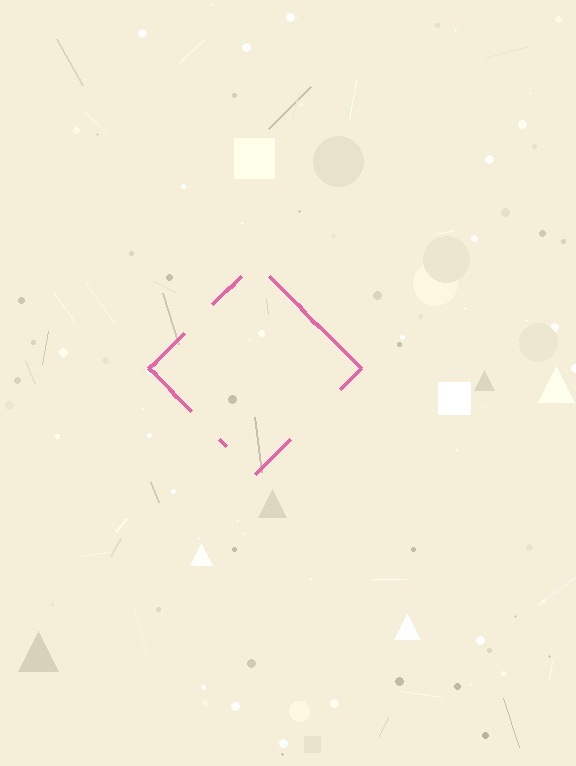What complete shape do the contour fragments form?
The contour fragments form a diamond.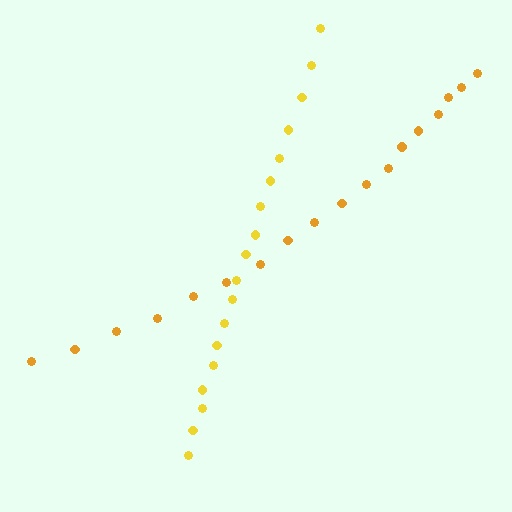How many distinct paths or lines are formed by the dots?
There are 2 distinct paths.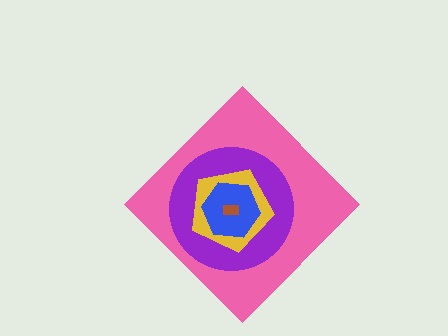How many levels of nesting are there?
5.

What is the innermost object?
The brown rectangle.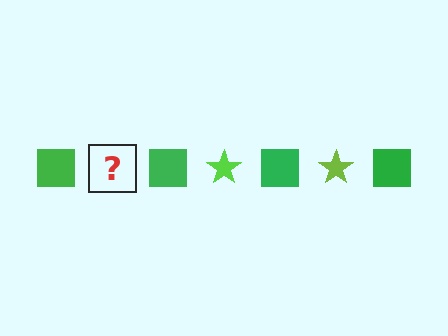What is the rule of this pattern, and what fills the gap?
The rule is that the pattern alternates between green square and lime star. The gap should be filled with a lime star.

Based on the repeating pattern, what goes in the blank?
The blank should be a lime star.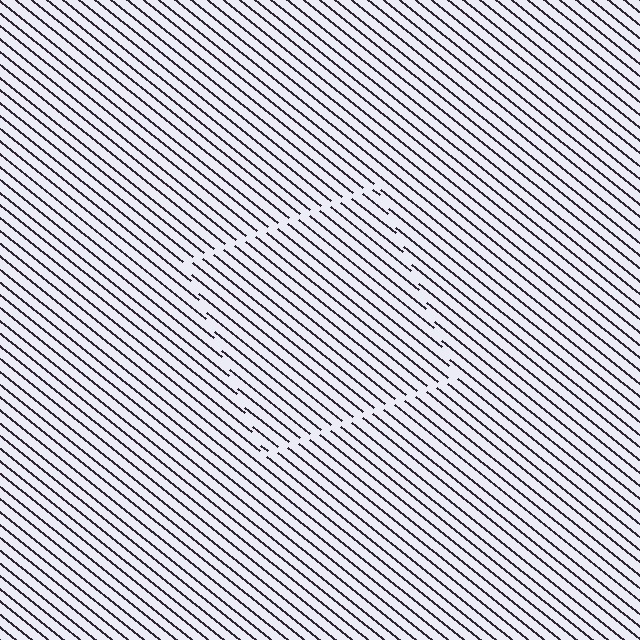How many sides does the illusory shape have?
4 sides — the line-ends trace a square.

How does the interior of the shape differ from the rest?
The interior of the shape contains the same grating, shifted by half a period — the contour is defined by the phase discontinuity where line-ends from the inner and outer gratings abut.